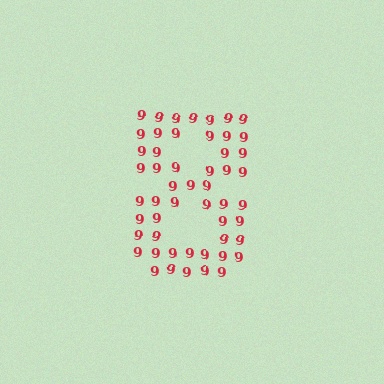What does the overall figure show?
The overall figure shows the digit 8.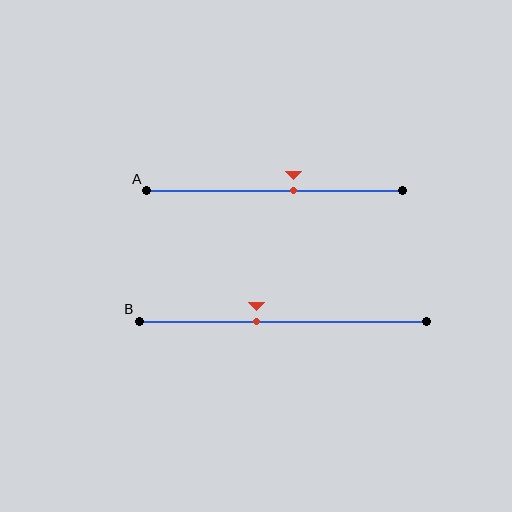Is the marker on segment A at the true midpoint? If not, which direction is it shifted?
No, the marker on segment A is shifted to the right by about 7% of the segment length.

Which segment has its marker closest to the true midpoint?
Segment A has its marker closest to the true midpoint.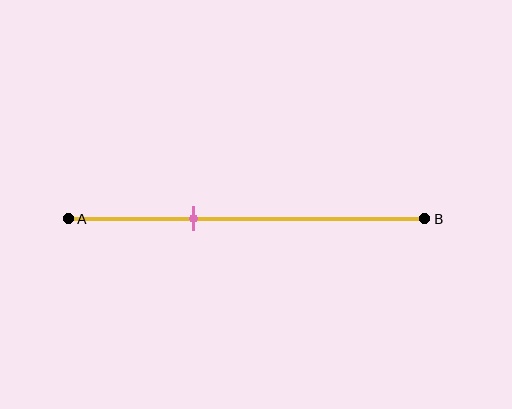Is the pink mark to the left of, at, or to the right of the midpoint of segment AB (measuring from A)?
The pink mark is to the left of the midpoint of segment AB.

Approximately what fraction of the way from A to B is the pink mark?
The pink mark is approximately 35% of the way from A to B.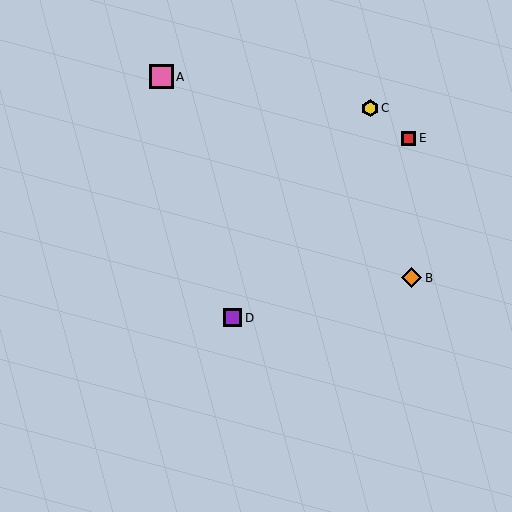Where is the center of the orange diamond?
The center of the orange diamond is at (412, 278).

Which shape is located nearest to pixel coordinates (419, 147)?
The red square (labeled E) at (409, 138) is nearest to that location.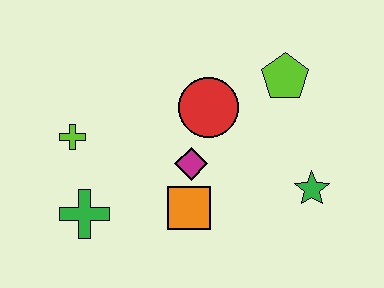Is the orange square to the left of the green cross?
No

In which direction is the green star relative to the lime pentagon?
The green star is below the lime pentagon.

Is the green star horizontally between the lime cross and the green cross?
No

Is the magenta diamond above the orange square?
Yes